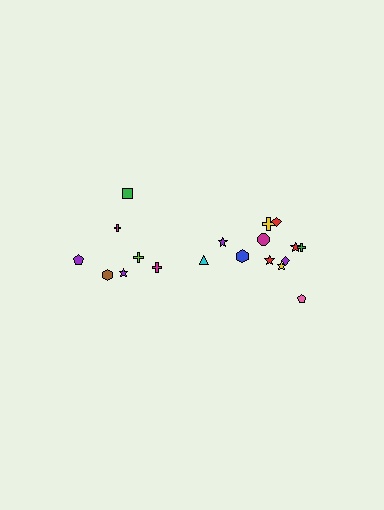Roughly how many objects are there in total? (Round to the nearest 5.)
Roughly 20 objects in total.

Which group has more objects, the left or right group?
The right group.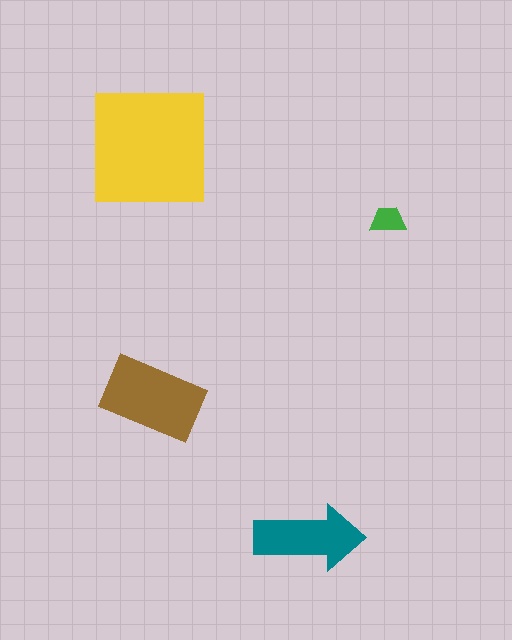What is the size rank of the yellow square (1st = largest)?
1st.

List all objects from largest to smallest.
The yellow square, the brown rectangle, the teal arrow, the green trapezoid.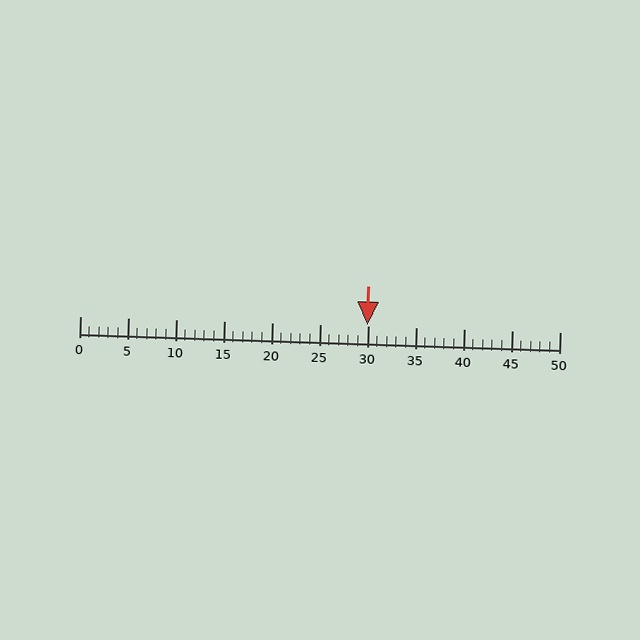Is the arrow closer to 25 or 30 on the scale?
The arrow is closer to 30.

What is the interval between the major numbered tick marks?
The major tick marks are spaced 5 units apart.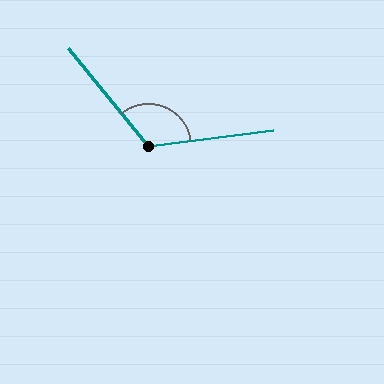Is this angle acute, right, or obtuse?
It is obtuse.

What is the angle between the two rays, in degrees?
Approximately 122 degrees.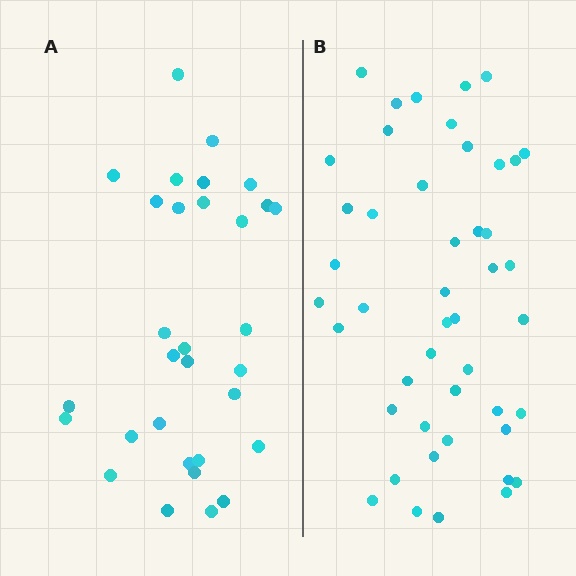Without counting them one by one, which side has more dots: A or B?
Region B (the right region) has more dots.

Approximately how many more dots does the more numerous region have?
Region B has approximately 15 more dots than region A.